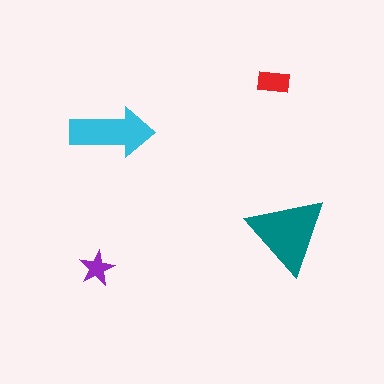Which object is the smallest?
The purple star.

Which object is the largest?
The teal triangle.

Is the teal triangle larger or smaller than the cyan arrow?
Larger.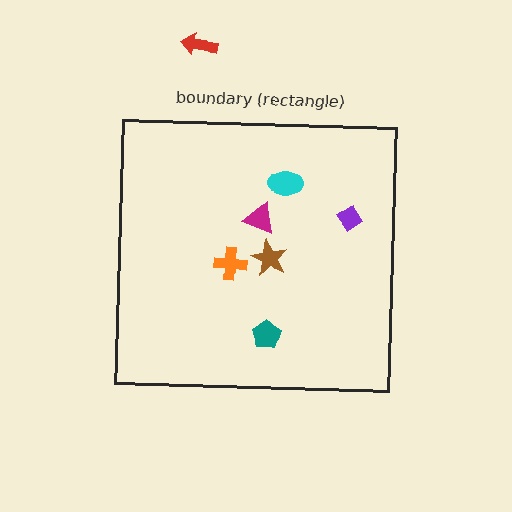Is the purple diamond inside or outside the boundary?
Inside.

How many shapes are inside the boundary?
6 inside, 1 outside.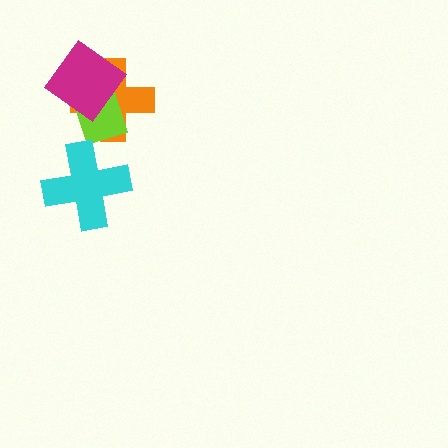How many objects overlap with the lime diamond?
2 objects overlap with the lime diamond.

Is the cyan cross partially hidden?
No, no other shape covers it.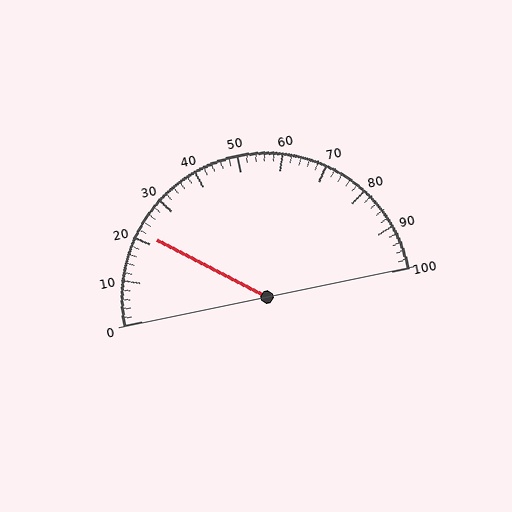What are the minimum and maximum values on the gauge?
The gauge ranges from 0 to 100.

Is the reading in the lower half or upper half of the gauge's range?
The reading is in the lower half of the range (0 to 100).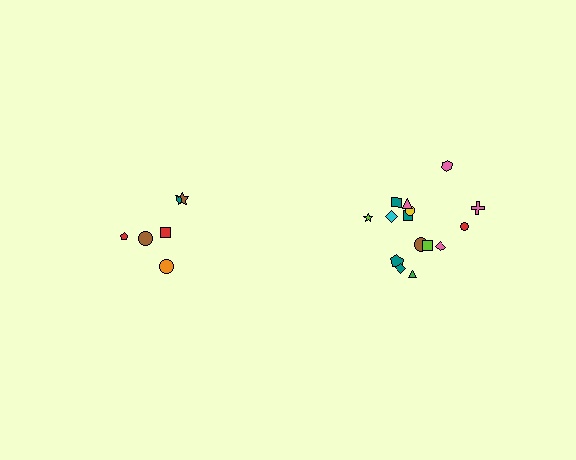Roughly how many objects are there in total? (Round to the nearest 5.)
Roughly 20 objects in total.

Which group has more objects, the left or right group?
The right group.